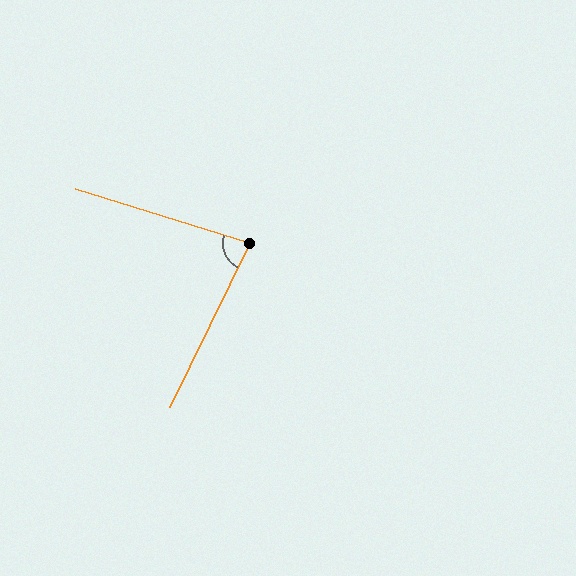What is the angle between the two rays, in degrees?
Approximately 81 degrees.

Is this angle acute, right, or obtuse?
It is acute.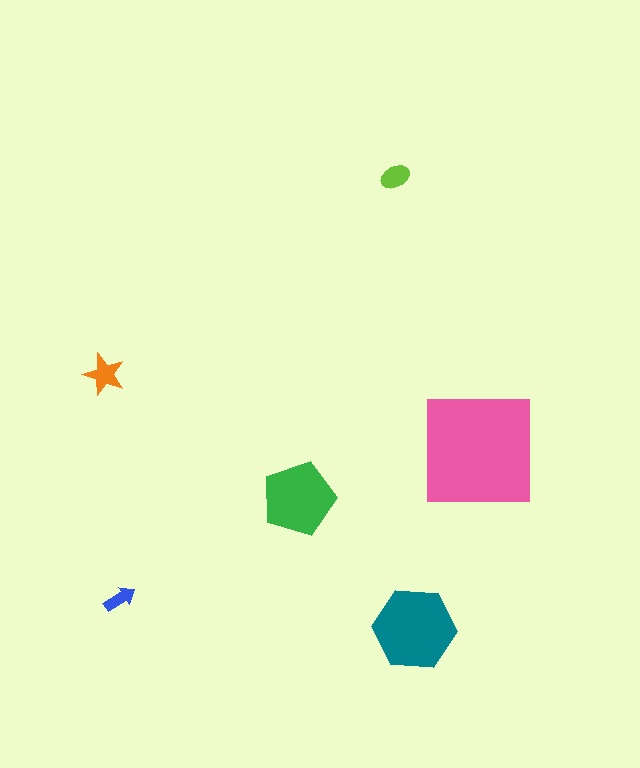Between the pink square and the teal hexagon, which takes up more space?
The pink square.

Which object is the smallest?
The blue arrow.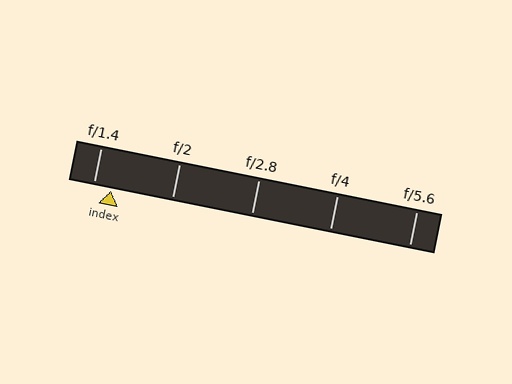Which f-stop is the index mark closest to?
The index mark is closest to f/1.4.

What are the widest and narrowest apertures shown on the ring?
The widest aperture shown is f/1.4 and the narrowest is f/5.6.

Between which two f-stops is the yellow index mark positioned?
The index mark is between f/1.4 and f/2.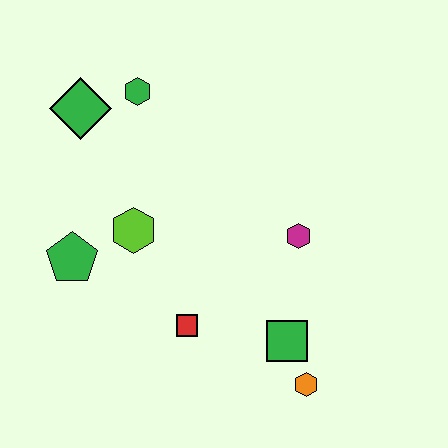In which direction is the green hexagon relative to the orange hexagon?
The green hexagon is above the orange hexagon.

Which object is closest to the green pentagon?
The lime hexagon is closest to the green pentagon.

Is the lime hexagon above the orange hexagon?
Yes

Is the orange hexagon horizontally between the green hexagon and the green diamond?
No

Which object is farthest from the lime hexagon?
The orange hexagon is farthest from the lime hexagon.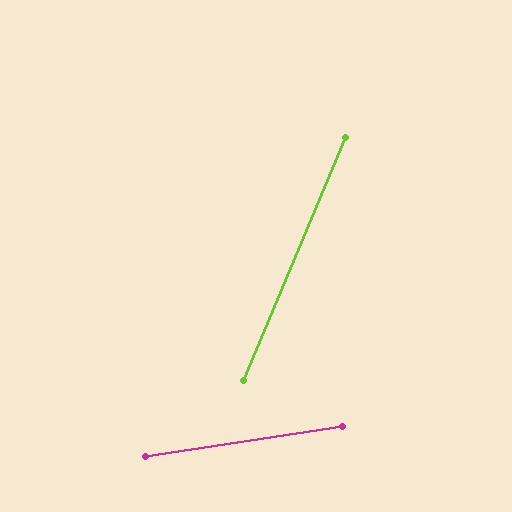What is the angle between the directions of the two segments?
Approximately 58 degrees.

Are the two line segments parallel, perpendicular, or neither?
Neither parallel nor perpendicular — they differ by about 58°.